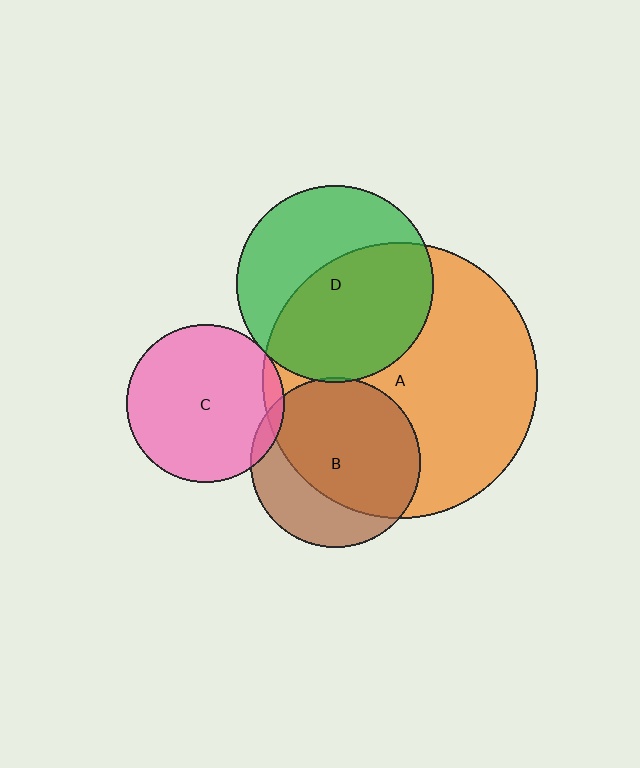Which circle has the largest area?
Circle A (orange).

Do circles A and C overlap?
Yes.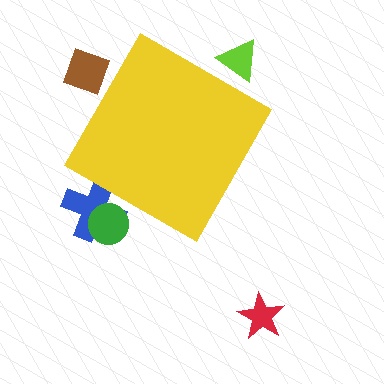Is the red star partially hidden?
No, the red star is fully visible.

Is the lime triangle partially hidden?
Yes, the lime triangle is partially hidden behind the yellow diamond.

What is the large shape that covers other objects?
A yellow diamond.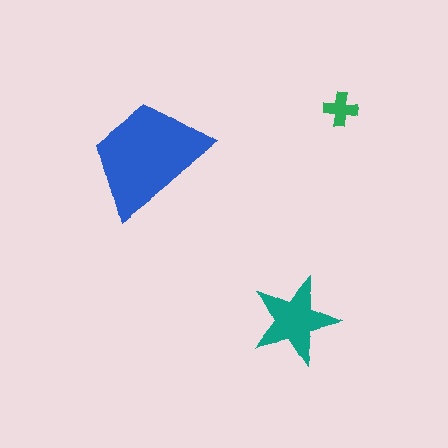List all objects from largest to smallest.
The blue trapezoid, the teal star, the green cross.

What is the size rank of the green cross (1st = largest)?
3rd.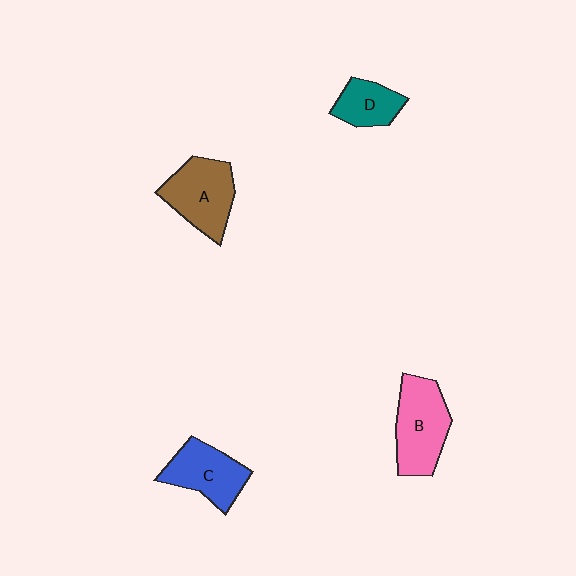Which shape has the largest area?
Shape B (pink).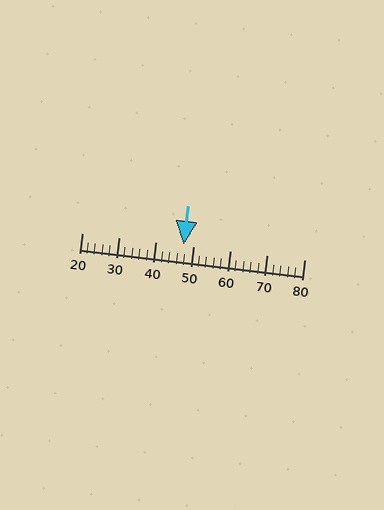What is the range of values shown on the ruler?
The ruler shows values from 20 to 80.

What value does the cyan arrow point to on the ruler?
The cyan arrow points to approximately 47.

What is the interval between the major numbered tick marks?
The major tick marks are spaced 10 units apart.